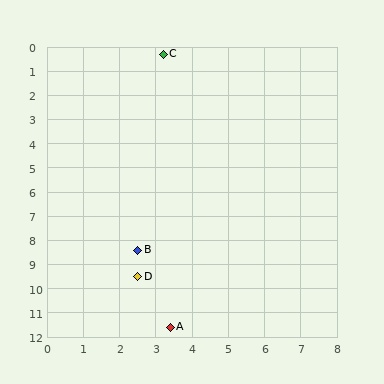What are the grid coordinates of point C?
Point C is at approximately (3.2, 0.3).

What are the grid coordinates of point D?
Point D is at approximately (2.5, 9.5).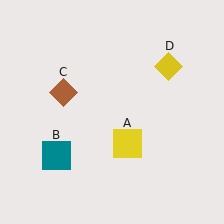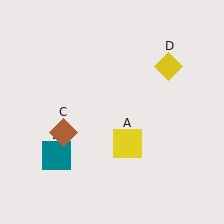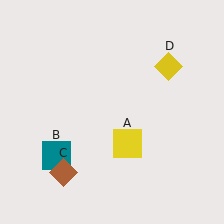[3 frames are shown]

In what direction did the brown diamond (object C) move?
The brown diamond (object C) moved down.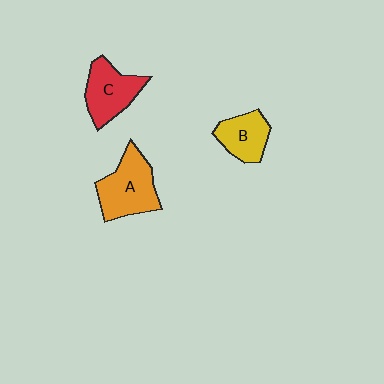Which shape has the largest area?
Shape A (orange).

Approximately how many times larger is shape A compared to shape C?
Approximately 1.2 times.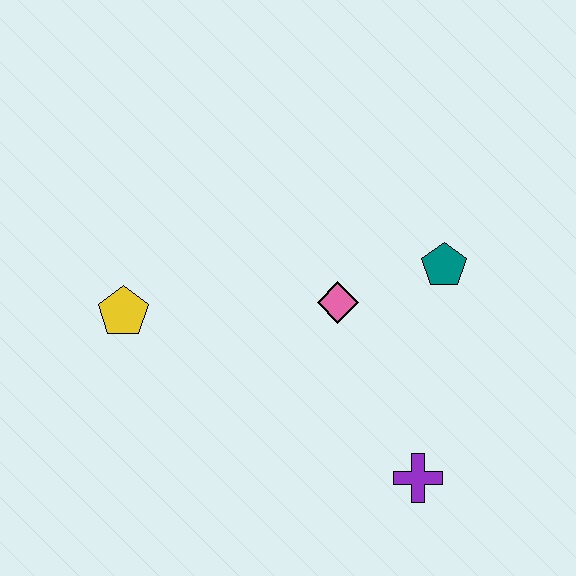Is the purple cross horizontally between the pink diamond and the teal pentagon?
Yes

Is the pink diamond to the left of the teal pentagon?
Yes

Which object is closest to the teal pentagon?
The pink diamond is closest to the teal pentagon.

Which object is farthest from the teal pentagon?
The yellow pentagon is farthest from the teal pentagon.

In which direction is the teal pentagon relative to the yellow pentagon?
The teal pentagon is to the right of the yellow pentagon.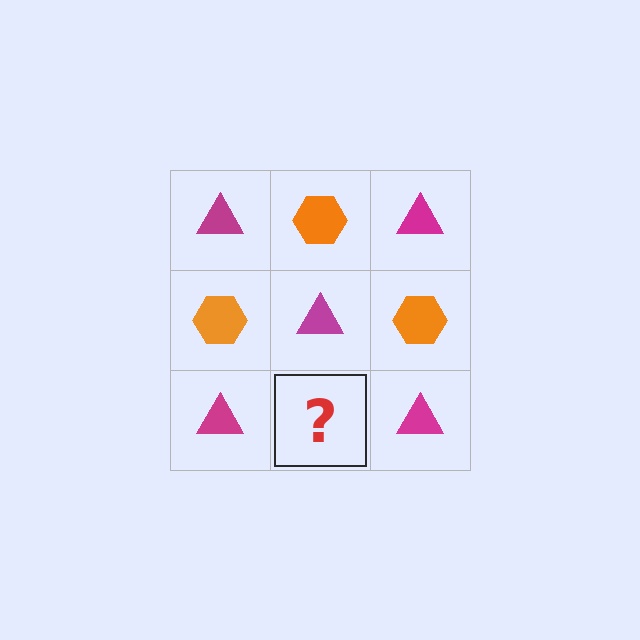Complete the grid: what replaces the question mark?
The question mark should be replaced with an orange hexagon.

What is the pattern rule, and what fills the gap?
The rule is that it alternates magenta triangle and orange hexagon in a checkerboard pattern. The gap should be filled with an orange hexagon.